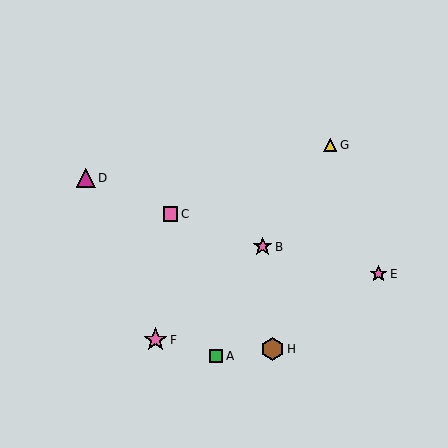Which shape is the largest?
The pink star (labeled F) is the largest.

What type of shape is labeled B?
Shape B is a pink star.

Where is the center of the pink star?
The center of the pink star is at (378, 274).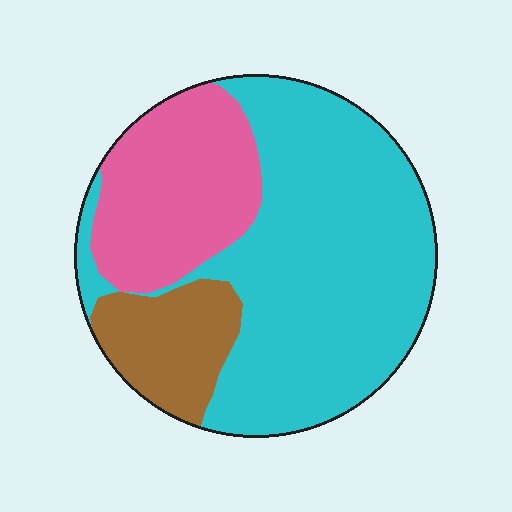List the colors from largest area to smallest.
From largest to smallest: cyan, pink, brown.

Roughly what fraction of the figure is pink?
Pink takes up between a sixth and a third of the figure.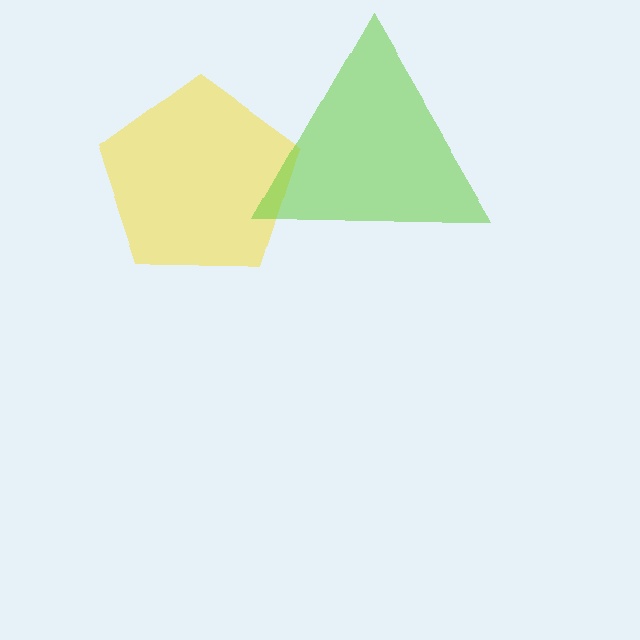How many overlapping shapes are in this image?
There are 2 overlapping shapes in the image.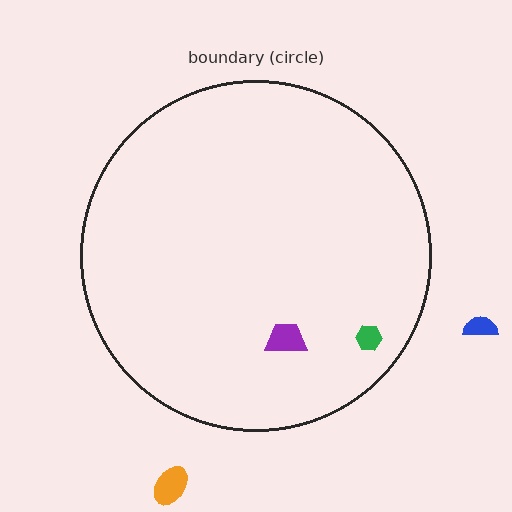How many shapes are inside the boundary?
2 inside, 2 outside.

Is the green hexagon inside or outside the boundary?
Inside.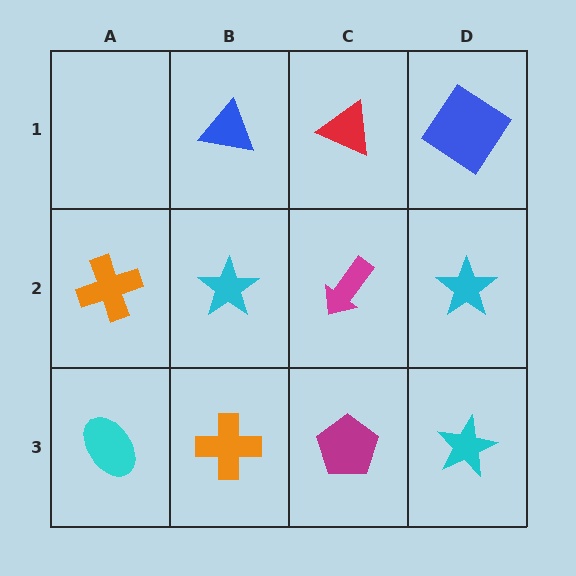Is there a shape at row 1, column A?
No, that cell is empty.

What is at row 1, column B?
A blue triangle.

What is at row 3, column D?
A cyan star.